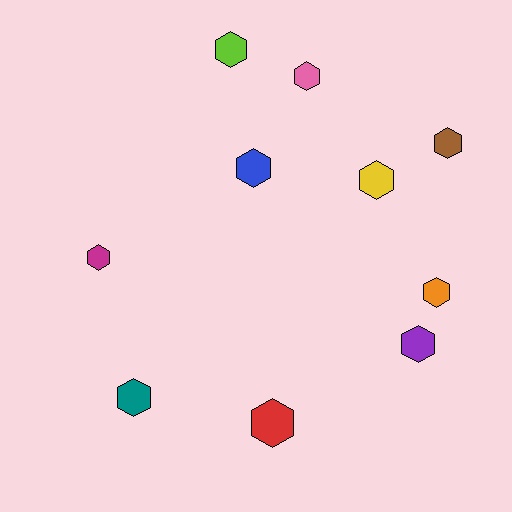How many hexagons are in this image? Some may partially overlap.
There are 10 hexagons.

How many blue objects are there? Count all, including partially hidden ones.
There is 1 blue object.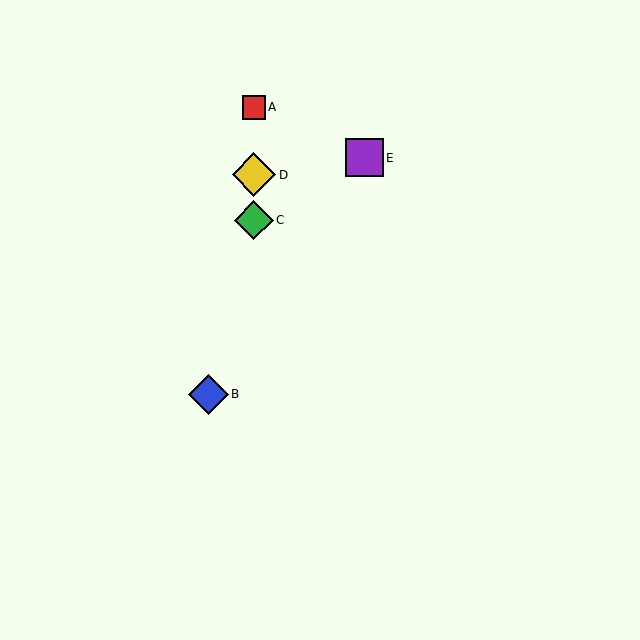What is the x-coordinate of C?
Object C is at x≈254.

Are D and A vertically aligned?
Yes, both are at x≈254.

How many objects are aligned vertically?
3 objects (A, C, D) are aligned vertically.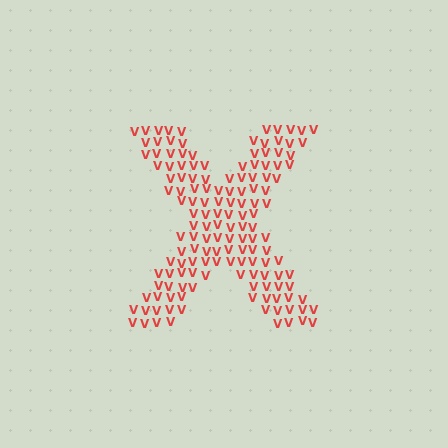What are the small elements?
The small elements are letter V's.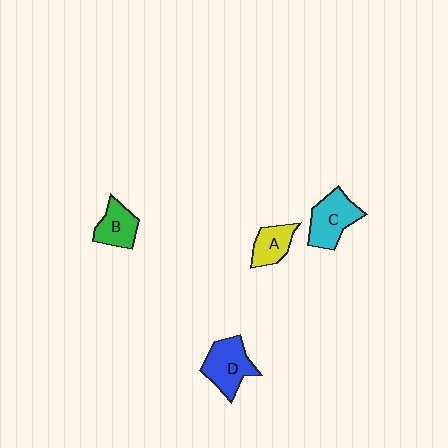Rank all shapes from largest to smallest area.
From largest to smallest: D (blue), C (cyan), B (green), A (yellow).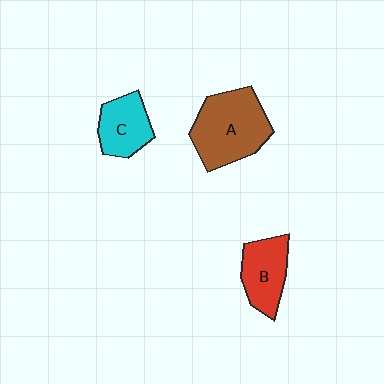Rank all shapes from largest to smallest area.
From largest to smallest: A (brown), B (red), C (cyan).